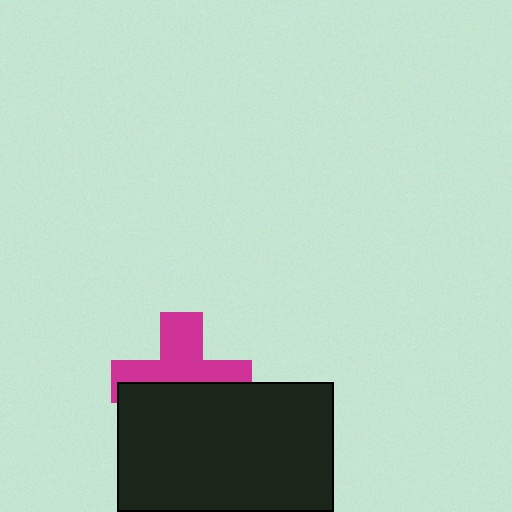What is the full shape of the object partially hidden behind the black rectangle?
The partially hidden object is a magenta cross.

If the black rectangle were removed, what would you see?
You would see the complete magenta cross.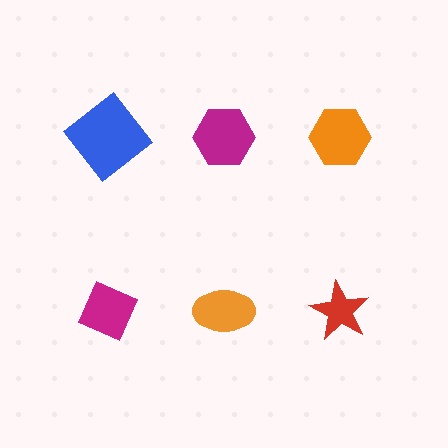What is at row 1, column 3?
An orange hexagon.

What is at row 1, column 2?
A magenta hexagon.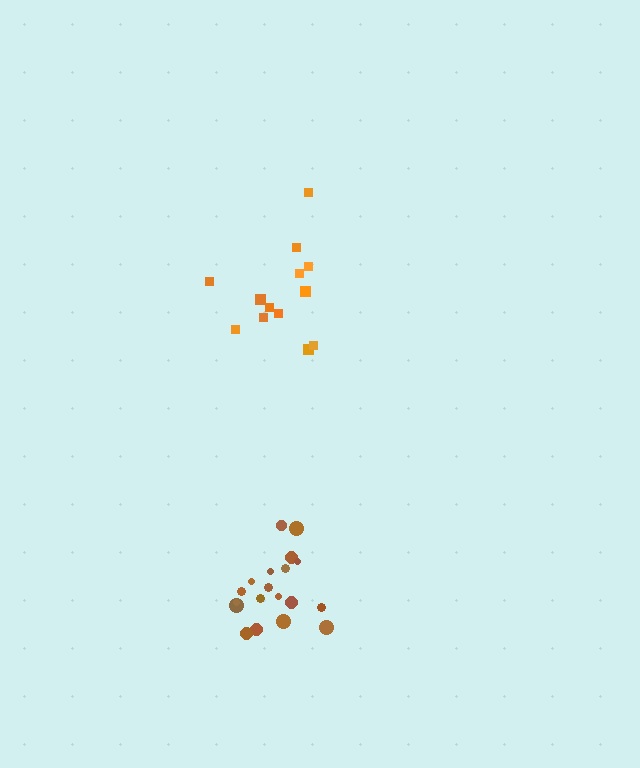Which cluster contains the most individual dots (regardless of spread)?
Brown (19).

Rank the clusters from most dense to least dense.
brown, orange.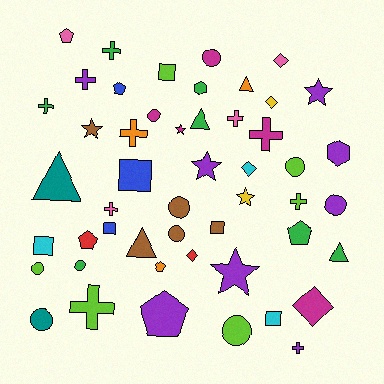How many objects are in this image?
There are 50 objects.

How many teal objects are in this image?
There are 2 teal objects.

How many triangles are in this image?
There are 5 triangles.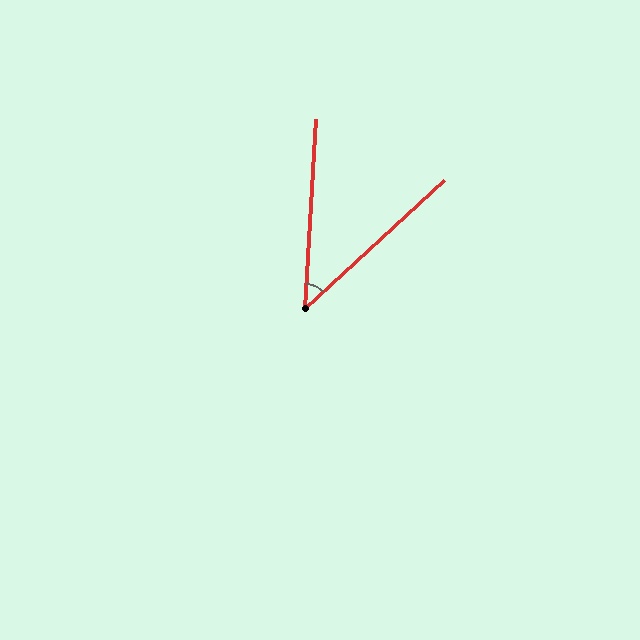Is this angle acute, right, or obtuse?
It is acute.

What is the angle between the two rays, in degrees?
Approximately 44 degrees.